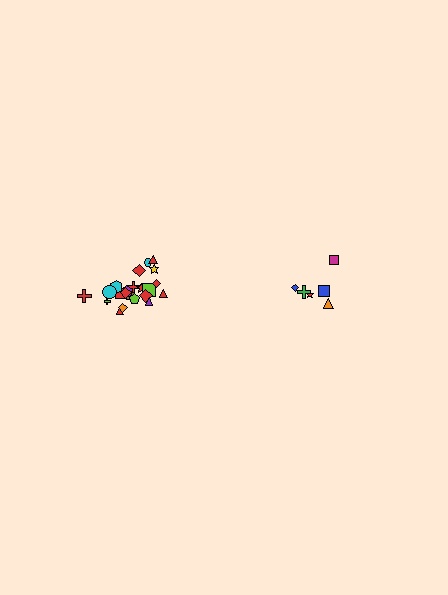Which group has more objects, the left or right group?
The left group.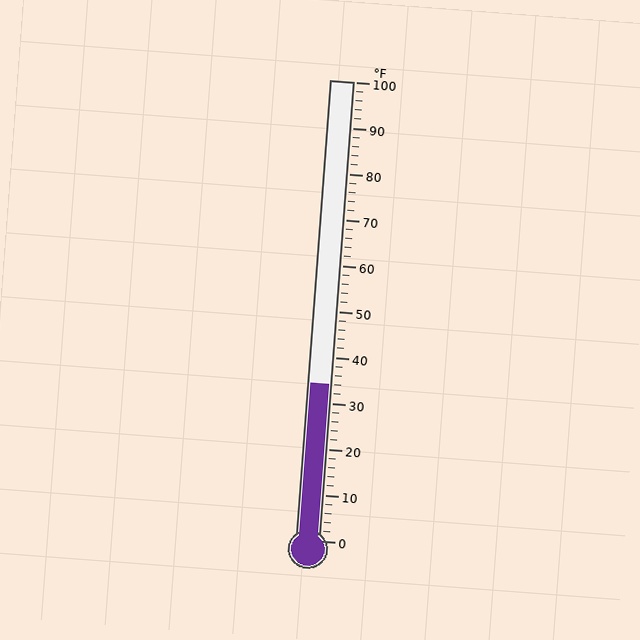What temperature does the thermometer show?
The thermometer shows approximately 34°F.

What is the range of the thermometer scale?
The thermometer scale ranges from 0°F to 100°F.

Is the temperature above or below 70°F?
The temperature is below 70°F.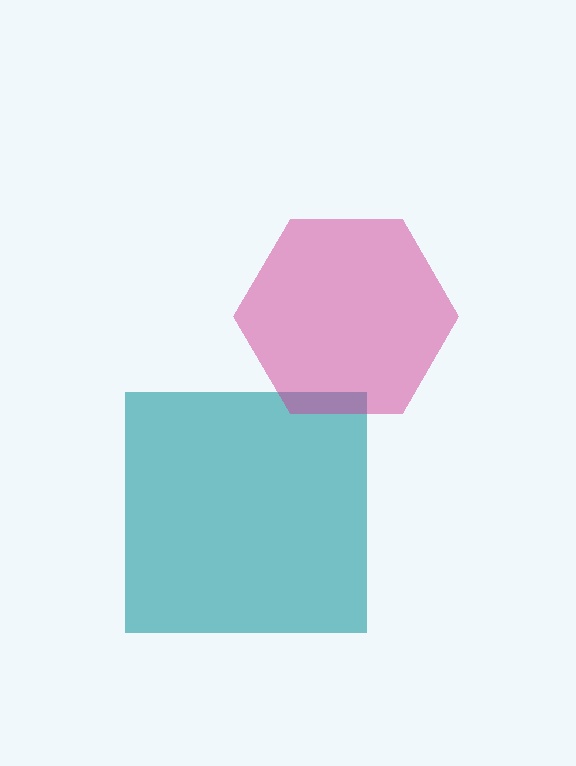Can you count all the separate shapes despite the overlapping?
Yes, there are 2 separate shapes.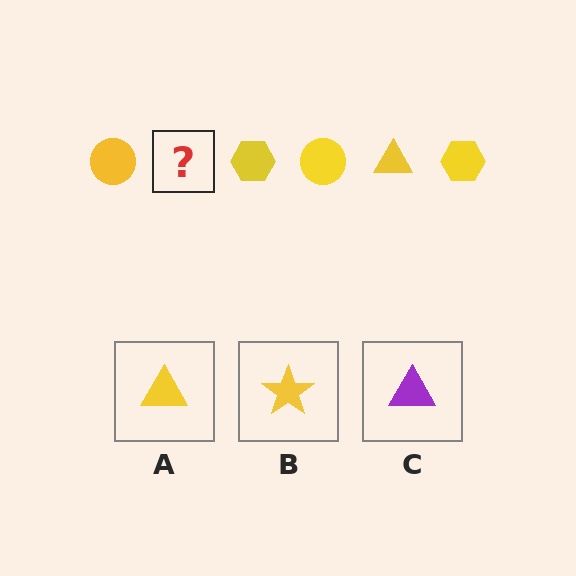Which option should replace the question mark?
Option A.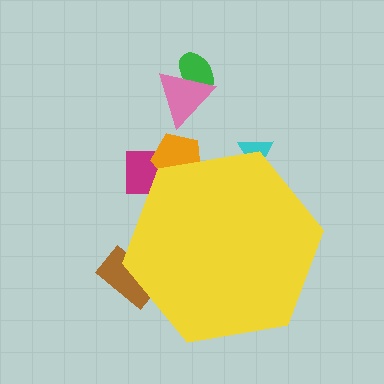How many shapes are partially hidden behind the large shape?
4 shapes are partially hidden.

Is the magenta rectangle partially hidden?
Yes, the magenta rectangle is partially hidden behind the yellow hexagon.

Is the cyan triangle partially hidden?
Yes, the cyan triangle is partially hidden behind the yellow hexagon.